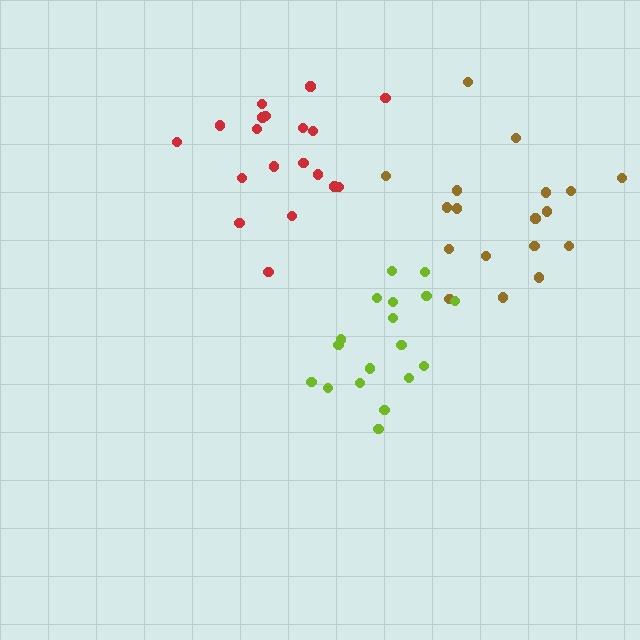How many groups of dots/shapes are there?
There are 3 groups.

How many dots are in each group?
Group 1: 18 dots, Group 2: 19 dots, Group 3: 18 dots (55 total).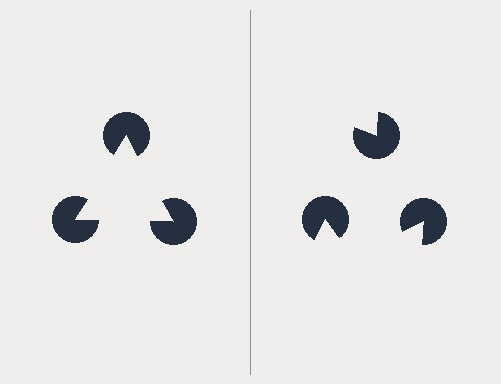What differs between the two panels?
The pac-man discs are positioned identically on both sides; only the wedge orientations differ. On the left they align to a triangle; on the right they are misaligned.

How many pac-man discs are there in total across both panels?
6 — 3 on each side.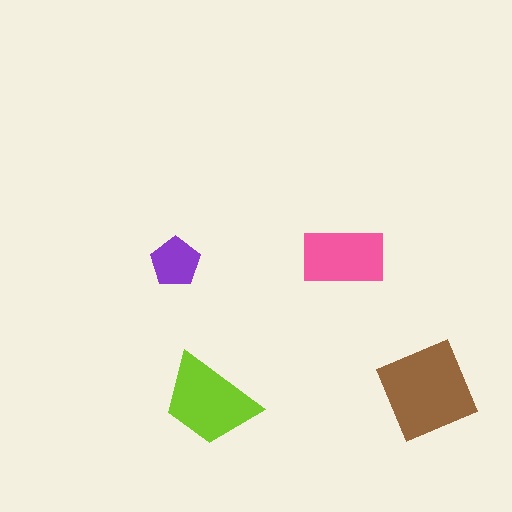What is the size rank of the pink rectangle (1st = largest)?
3rd.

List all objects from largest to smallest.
The brown square, the lime trapezoid, the pink rectangle, the purple pentagon.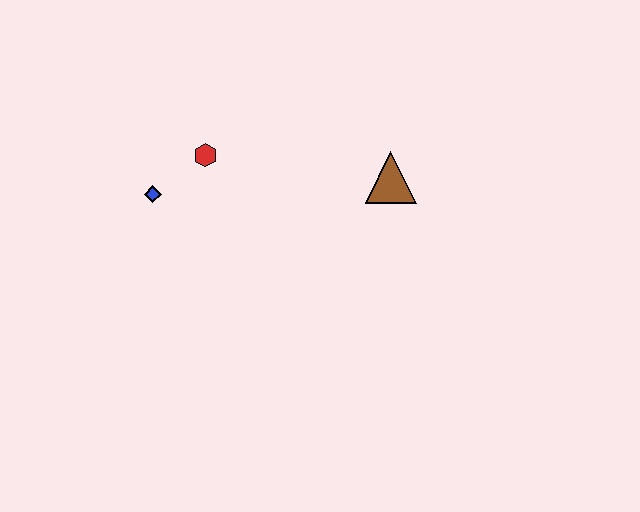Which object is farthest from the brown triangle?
The blue diamond is farthest from the brown triangle.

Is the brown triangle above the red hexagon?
No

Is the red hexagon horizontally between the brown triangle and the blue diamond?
Yes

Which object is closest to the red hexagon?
The blue diamond is closest to the red hexagon.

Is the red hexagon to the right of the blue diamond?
Yes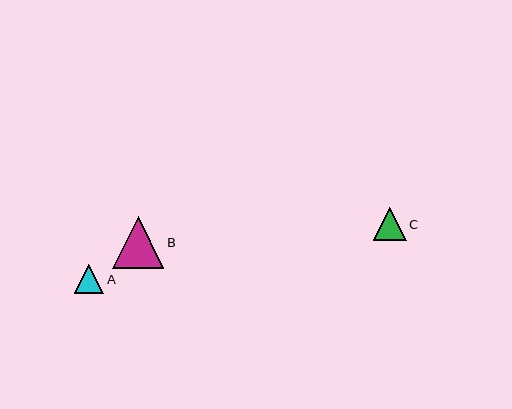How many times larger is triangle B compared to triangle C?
Triangle B is approximately 1.6 times the size of triangle C.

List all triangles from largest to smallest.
From largest to smallest: B, C, A.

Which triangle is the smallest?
Triangle A is the smallest with a size of approximately 29 pixels.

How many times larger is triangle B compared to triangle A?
Triangle B is approximately 1.8 times the size of triangle A.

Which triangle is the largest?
Triangle B is the largest with a size of approximately 52 pixels.